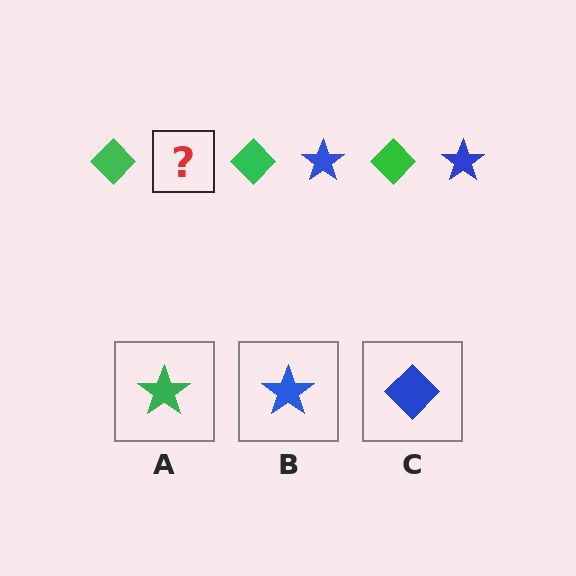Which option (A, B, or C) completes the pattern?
B.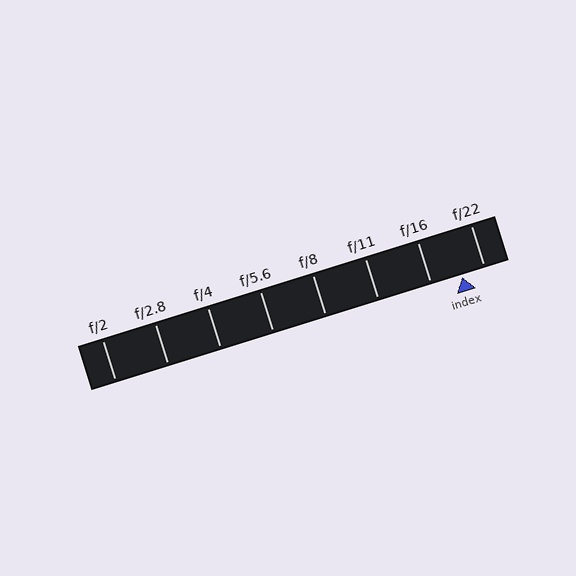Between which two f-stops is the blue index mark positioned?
The index mark is between f/16 and f/22.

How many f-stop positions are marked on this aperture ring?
There are 8 f-stop positions marked.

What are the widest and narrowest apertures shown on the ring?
The widest aperture shown is f/2 and the narrowest is f/22.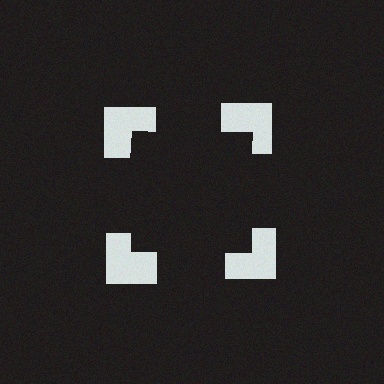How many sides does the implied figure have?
4 sides.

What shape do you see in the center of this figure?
An illusory square — its edges are inferred from the aligned wedge cuts in the notched squares, not physically drawn.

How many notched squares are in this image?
There are 4 — one at each vertex of the illusory square.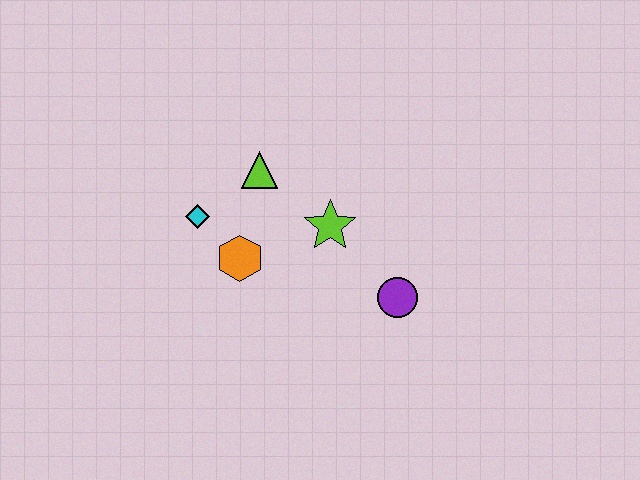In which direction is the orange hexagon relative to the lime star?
The orange hexagon is to the left of the lime star.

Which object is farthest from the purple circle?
The cyan diamond is farthest from the purple circle.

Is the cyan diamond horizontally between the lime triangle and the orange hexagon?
No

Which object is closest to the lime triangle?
The cyan diamond is closest to the lime triangle.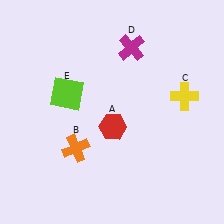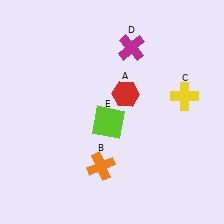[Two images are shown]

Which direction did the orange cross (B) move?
The orange cross (B) moved right.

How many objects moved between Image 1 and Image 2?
3 objects moved between the two images.